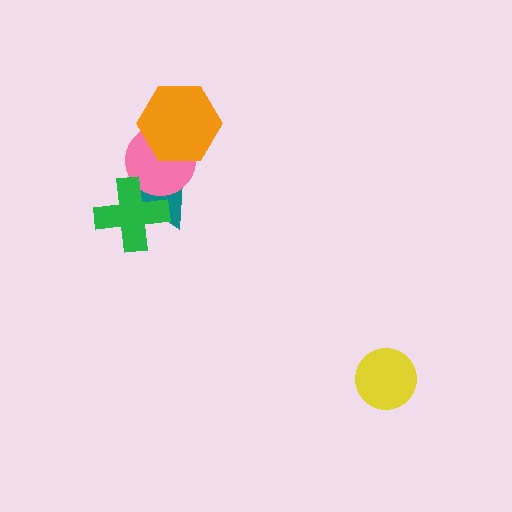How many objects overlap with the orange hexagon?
1 object overlaps with the orange hexagon.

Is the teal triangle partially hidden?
Yes, it is partially covered by another shape.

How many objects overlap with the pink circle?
3 objects overlap with the pink circle.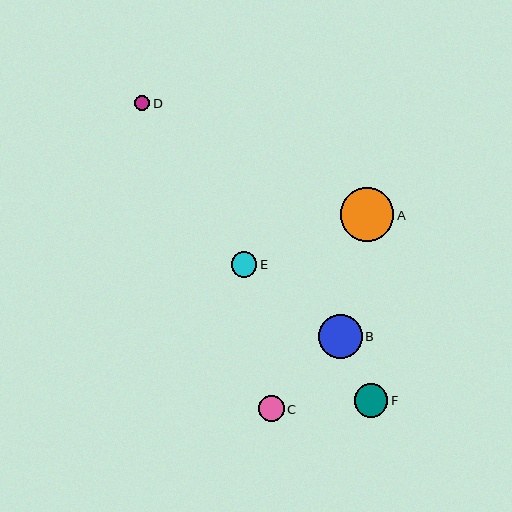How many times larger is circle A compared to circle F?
Circle A is approximately 1.6 times the size of circle F.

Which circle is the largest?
Circle A is the largest with a size of approximately 54 pixels.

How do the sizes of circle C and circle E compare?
Circle C and circle E are approximately the same size.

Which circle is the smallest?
Circle D is the smallest with a size of approximately 15 pixels.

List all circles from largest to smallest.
From largest to smallest: A, B, F, C, E, D.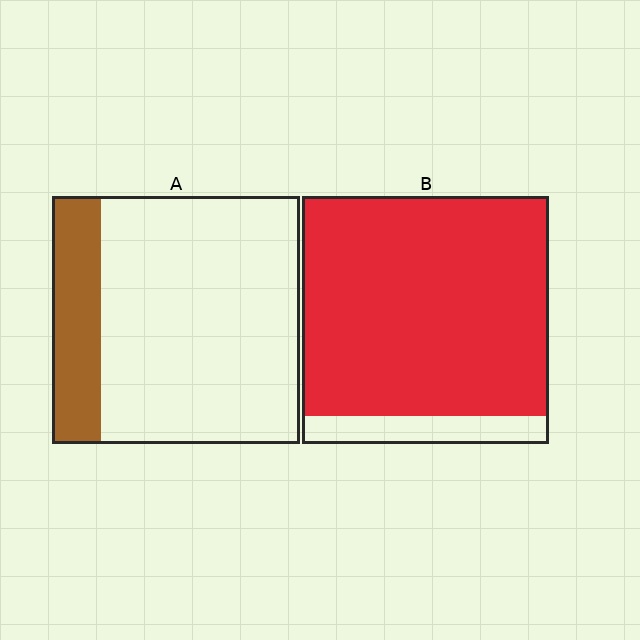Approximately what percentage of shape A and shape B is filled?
A is approximately 20% and B is approximately 90%.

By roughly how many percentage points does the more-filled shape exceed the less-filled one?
By roughly 70 percentage points (B over A).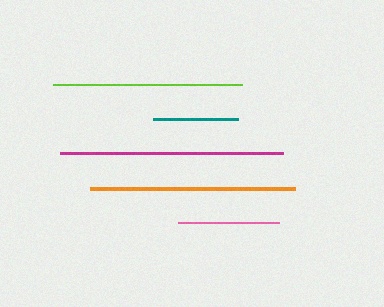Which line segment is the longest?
The magenta line is the longest at approximately 224 pixels.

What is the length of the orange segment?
The orange segment is approximately 205 pixels long.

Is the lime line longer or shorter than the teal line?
The lime line is longer than the teal line.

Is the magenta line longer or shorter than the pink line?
The magenta line is longer than the pink line.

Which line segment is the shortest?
The teal line is the shortest at approximately 85 pixels.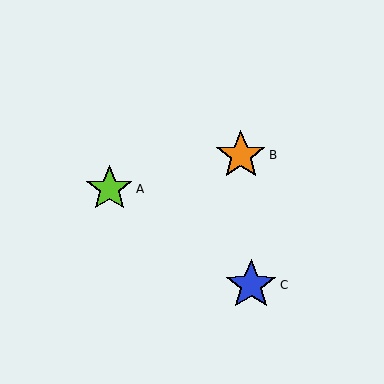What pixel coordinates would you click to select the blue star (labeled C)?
Click at (251, 285) to select the blue star C.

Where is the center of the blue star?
The center of the blue star is at (251, 285).